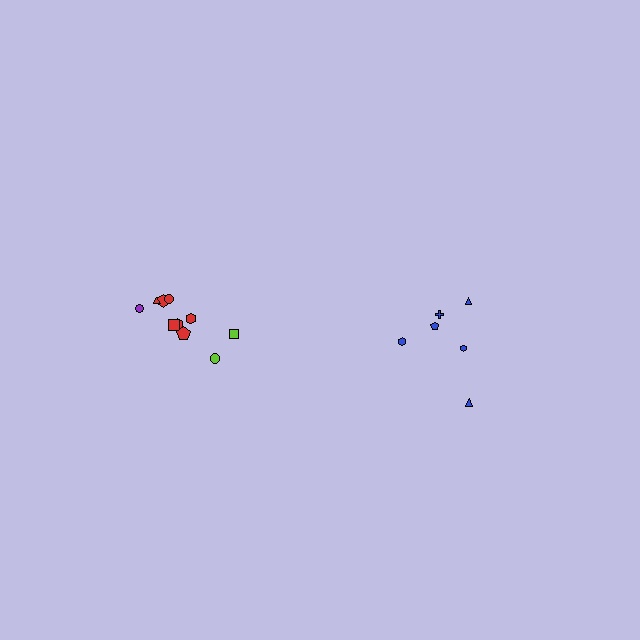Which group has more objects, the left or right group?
The left group.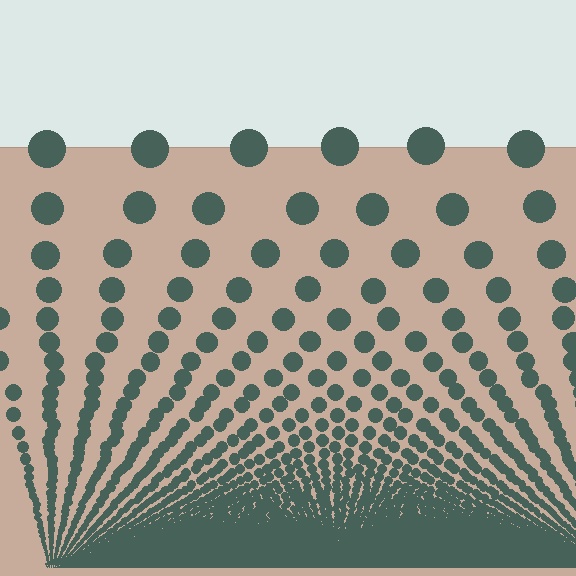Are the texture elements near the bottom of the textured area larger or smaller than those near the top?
Smaller. The gradient is inverted — elements near the bottom are smaller and denser.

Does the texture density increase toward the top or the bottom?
Density increases toward the bottom.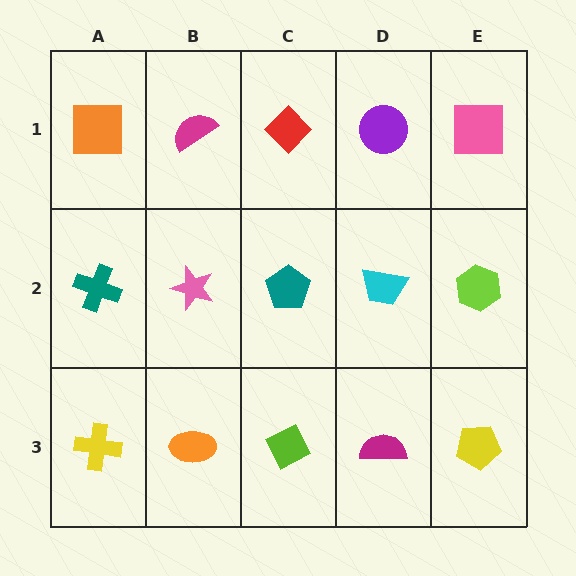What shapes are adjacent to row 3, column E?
A lime hexagon (row 2, column E), a magenta semicircle (row 3, column D).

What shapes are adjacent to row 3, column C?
A teal pentagon (row 2, column C), an orange ellipse (row 3, column B), a magenta semicircle (row 3, column D).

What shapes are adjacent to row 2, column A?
An orange square (row 1, column A), a yellow cross (row 3, column A), a pink star (row 2, column B).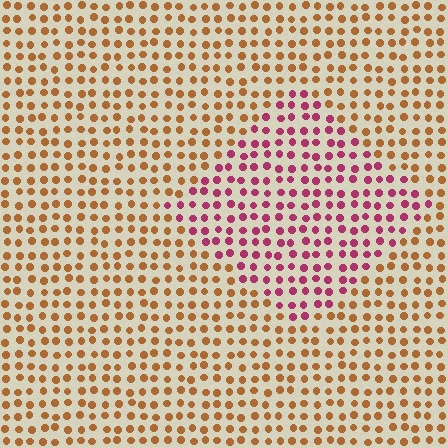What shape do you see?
I see a diamond.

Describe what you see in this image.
The image is filled with small brown elements in a uniform arrangement. A diamond-shaped region is visible where the elements are tinted to a slightly different hue, forming a subtle color boundary.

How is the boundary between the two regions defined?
The boundary is defined purely by a slight shift in hue (about 54 degrees). Spacing, size, and orientation are identical on both sides.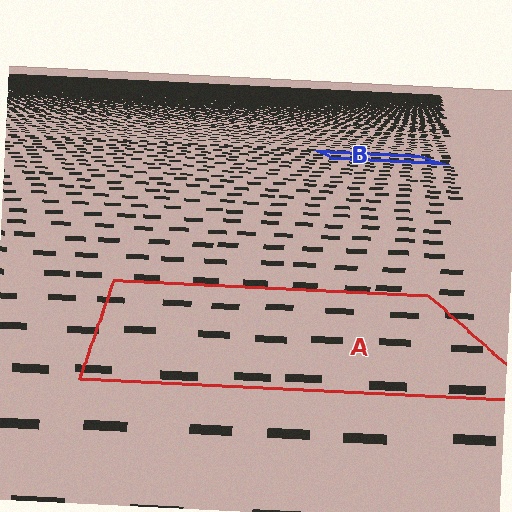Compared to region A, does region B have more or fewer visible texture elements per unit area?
Region B has more texture elements per unit area — they are packed more densely because it is farther away.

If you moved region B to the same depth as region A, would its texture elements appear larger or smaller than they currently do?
They would appear larger. At a closer depth, the same texture elements are projected at a bigger on-screen size.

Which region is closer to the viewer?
Region A is closer. The texture elements there are larger and more spread out.